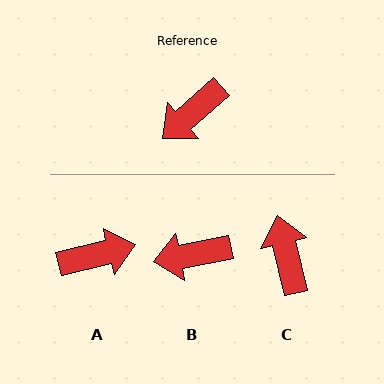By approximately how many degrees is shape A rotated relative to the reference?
Approximately 153 degrees counter-clockwise.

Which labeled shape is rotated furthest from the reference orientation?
A, about 153 degrees away.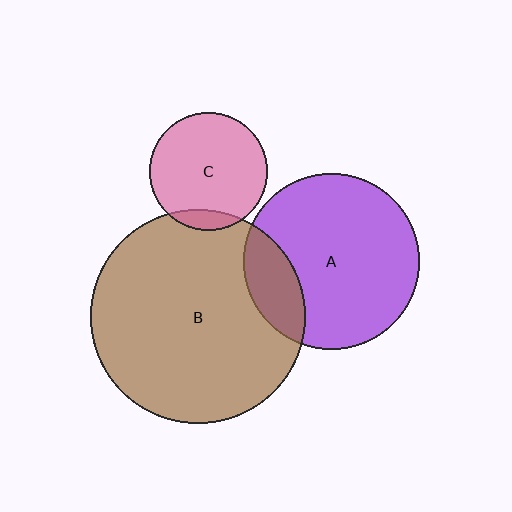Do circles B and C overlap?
Yes.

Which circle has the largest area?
Circle B (brown).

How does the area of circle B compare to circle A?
Approximately 1.5 times.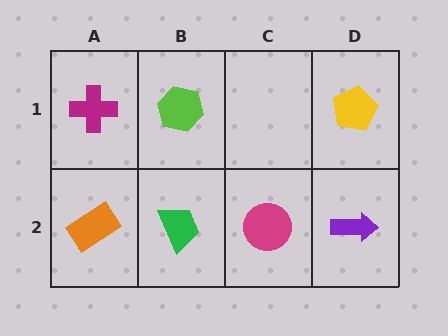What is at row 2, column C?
A magenta circle.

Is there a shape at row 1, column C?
No, that cell is empty.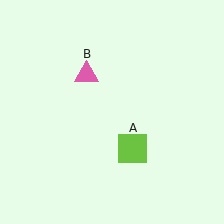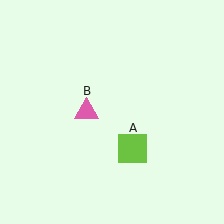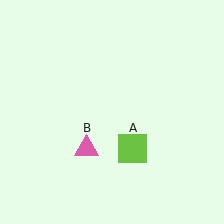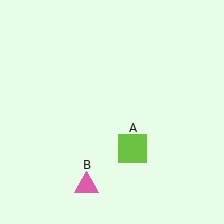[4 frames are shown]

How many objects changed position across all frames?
1 object changed position: pink triangle (object B).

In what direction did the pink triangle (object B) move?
The pink triangle (object B) moved down.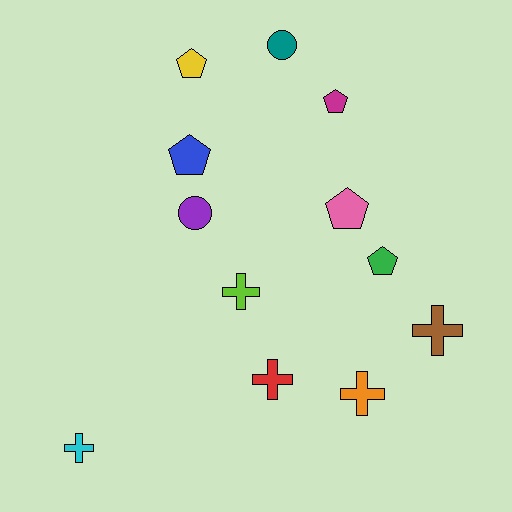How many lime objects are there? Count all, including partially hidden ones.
There is 1 lime object.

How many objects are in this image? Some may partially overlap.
There are 12 objects.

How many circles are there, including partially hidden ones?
There are 2 circles.